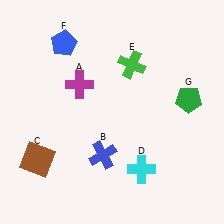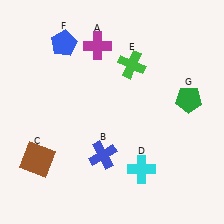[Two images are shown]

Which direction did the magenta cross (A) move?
The magenta cross (A) moved up.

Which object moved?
The magenta cross (A) moved up.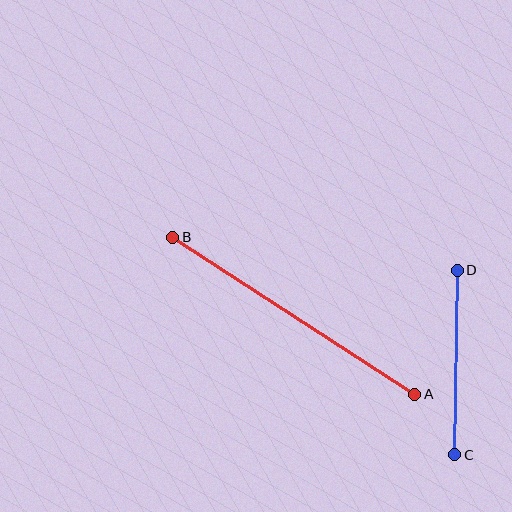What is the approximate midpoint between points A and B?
The midpoint is at approximately (294, 316) pixels.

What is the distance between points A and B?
The distance is approximately 289 pixels.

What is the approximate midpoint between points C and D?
The midpoint is at approximately (456, 362) pixels.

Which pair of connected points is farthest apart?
Points A and B are farthest apart.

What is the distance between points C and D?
The distance is approximately 185 pixels.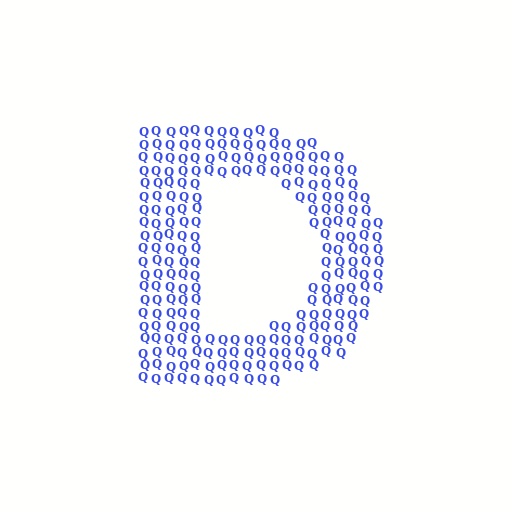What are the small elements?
The small elements are letter Q's.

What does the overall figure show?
The overall figure shows the letter D.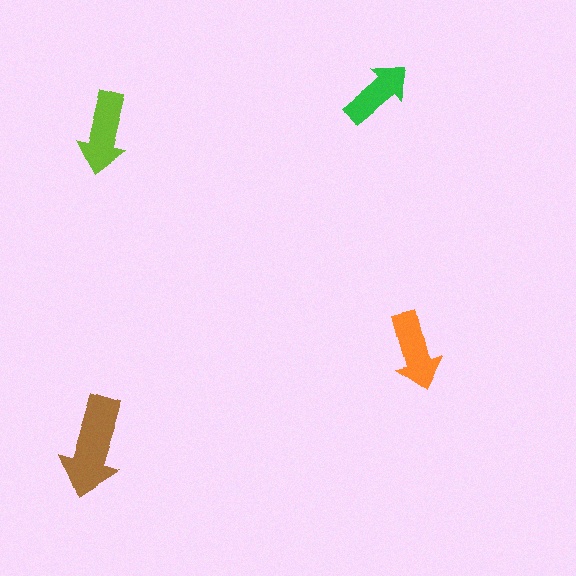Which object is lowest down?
The brown arrow is bottommost.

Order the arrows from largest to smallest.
the brown one, the lime one, the orange one, the green one.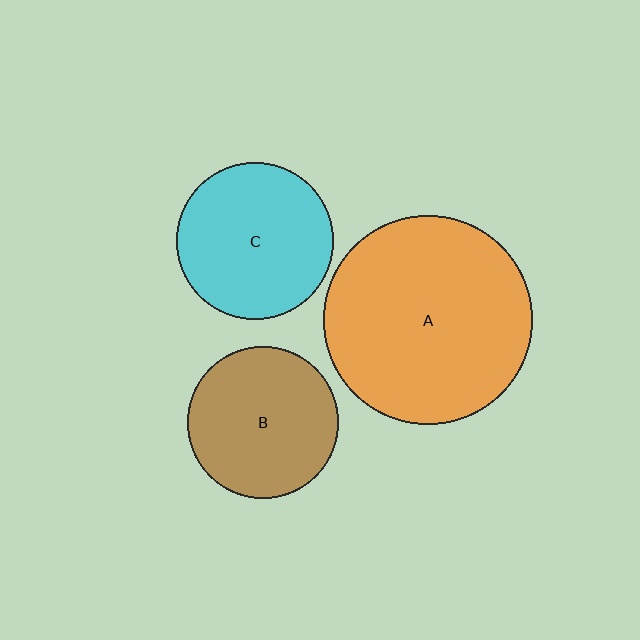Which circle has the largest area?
Circle A (orange).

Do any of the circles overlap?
No, none of the circles overlap.